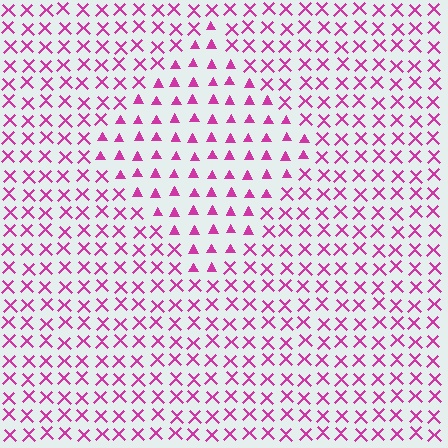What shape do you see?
I see a diamond.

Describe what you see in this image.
The image is filled with small magenta elements arranged in a uniform grid. A diamond-shaped region contains triangles, while the surrounding area contains X marks. The boundary is defined purely by the change in element shape.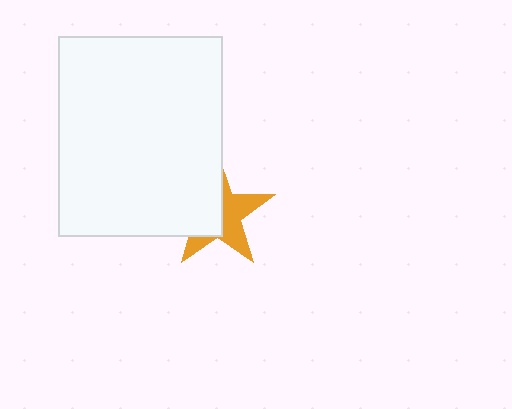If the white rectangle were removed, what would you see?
You would see the complete orange star.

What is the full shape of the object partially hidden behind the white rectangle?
The partially hidden object is an orange star.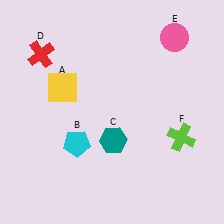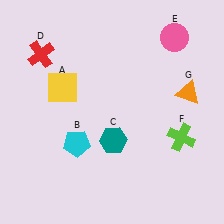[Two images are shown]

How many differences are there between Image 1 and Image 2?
There is 1 difference between the two images.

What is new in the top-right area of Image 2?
An orange triangle (G) was added in the top-right area of Image 2.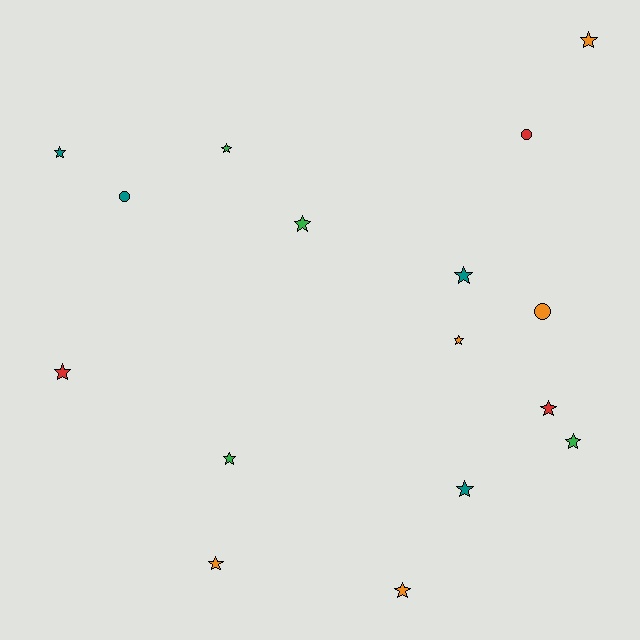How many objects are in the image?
There are 16 objects.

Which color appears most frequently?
Orange, with 5 objects.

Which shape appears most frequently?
Star, with 13 objects.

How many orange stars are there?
There are 4 orange stars.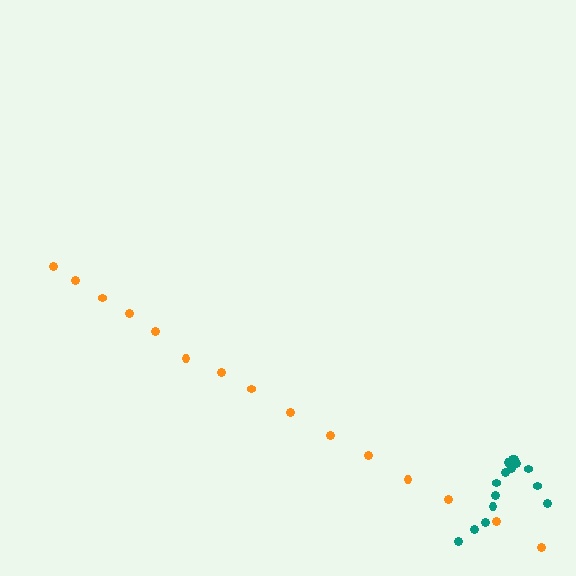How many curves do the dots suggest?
There are 2 distinct paths.